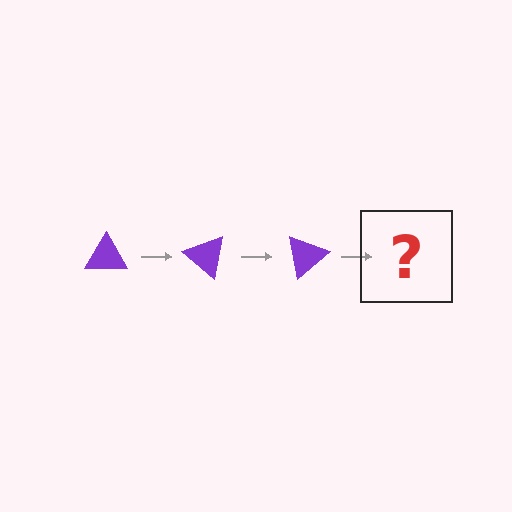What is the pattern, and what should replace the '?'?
The pattern is that the triangle rotates 40 degrees each step. The '?' should be a purple triangle rotated 120 degrees.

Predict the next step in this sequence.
The next step is a purple triangle rotated 120 degrees.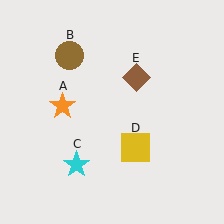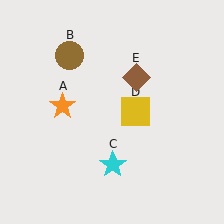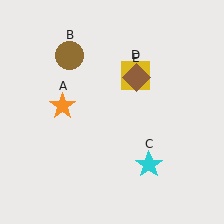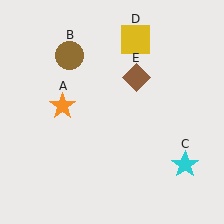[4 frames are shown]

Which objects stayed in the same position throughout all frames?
Orange star (object A) and brown circle (object B) and brown diamond (object E) remained stationary.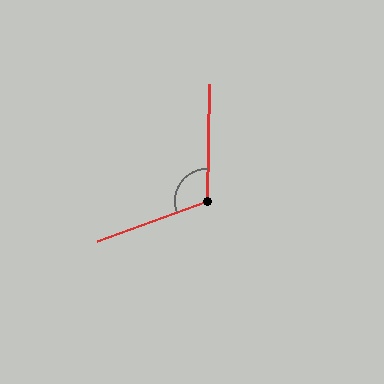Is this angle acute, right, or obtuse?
It is obtuse.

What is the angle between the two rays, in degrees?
Approximately 111 degrees.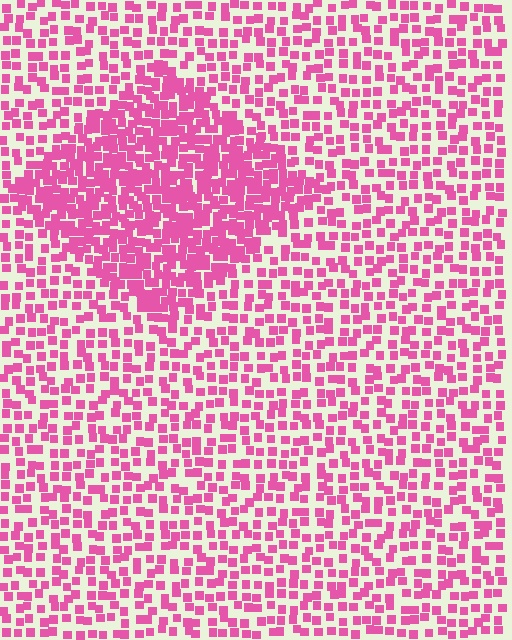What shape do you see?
I see a diamond.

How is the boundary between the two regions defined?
The boundary is defined by a change in element density (approximately 2.0x ratio). All elements are the same color, size, and shape.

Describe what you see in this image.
The image contains small pink elements arranged at two different densities. A diamond-shaped region is visible where the elements are more densely packed than the surrounding area.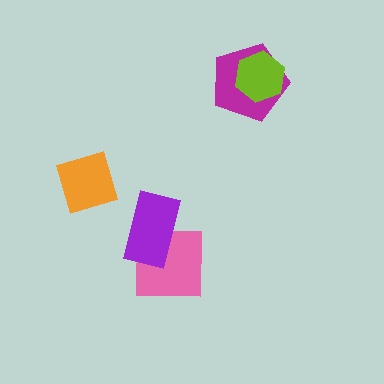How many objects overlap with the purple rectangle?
1 object overlaps with the purple rectangle.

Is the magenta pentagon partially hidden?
Yes, it is partially covered by another shape.